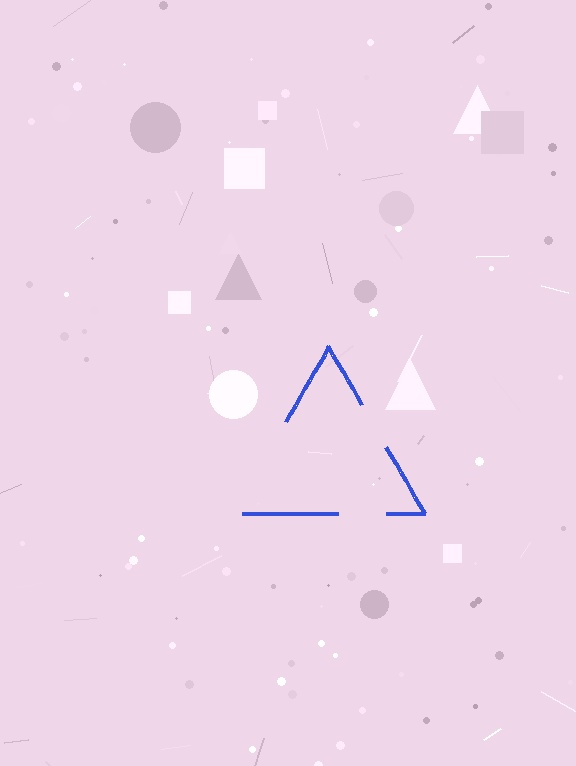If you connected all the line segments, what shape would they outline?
They would outline a triangle.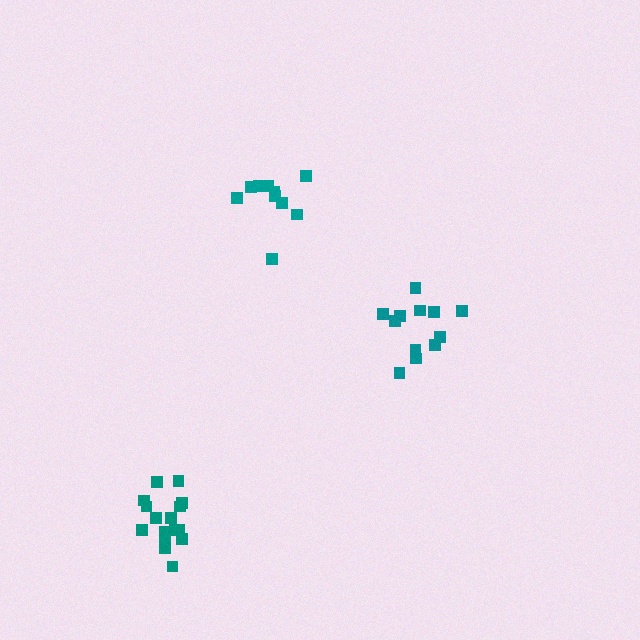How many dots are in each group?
Group 1: 10 dots, Group 2: 12 dots, Group 3: 16 dots (38 total).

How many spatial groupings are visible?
There are 3 spatial groupings.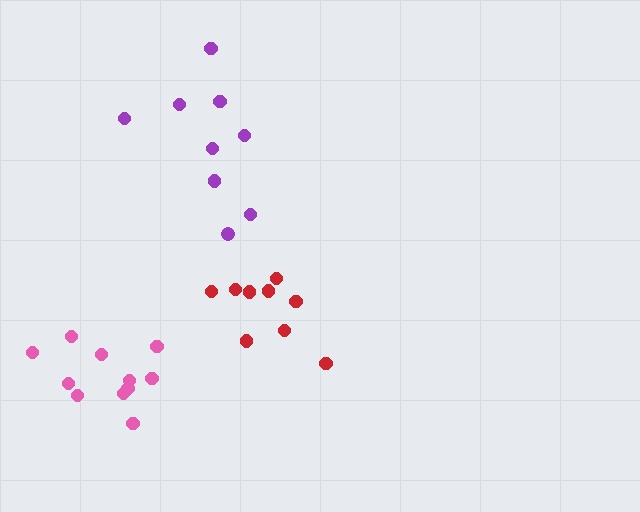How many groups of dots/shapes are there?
There are 3 groups.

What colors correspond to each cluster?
The clusters are colored: red, pink, purple.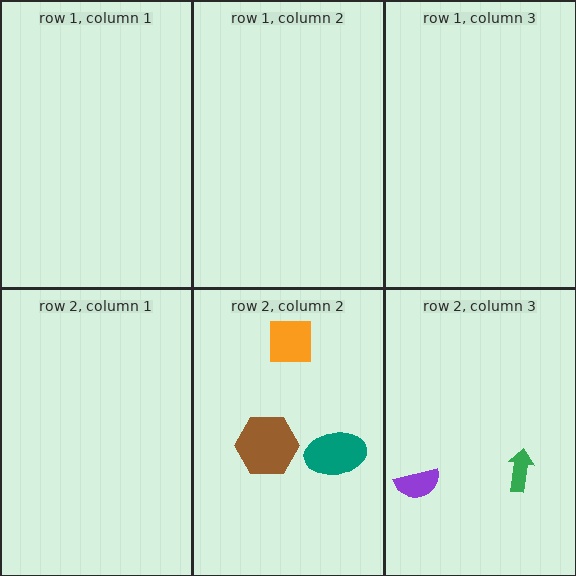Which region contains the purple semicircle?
The row 2, column 3 region.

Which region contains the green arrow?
The row 2, column 3 region.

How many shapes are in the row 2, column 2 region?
3.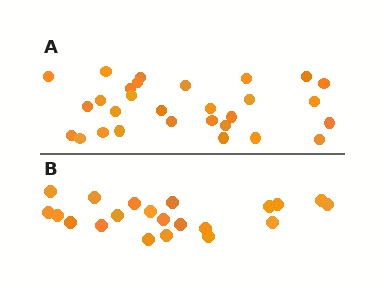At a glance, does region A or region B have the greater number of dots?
Region A (the top region) has more dots.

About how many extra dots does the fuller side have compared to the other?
Region A has roughly 8 or so more dots than region B.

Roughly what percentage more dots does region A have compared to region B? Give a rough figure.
About 40% more.